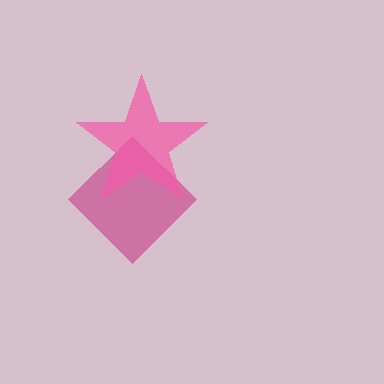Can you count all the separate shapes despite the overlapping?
Yes, there are 2 separate shapes.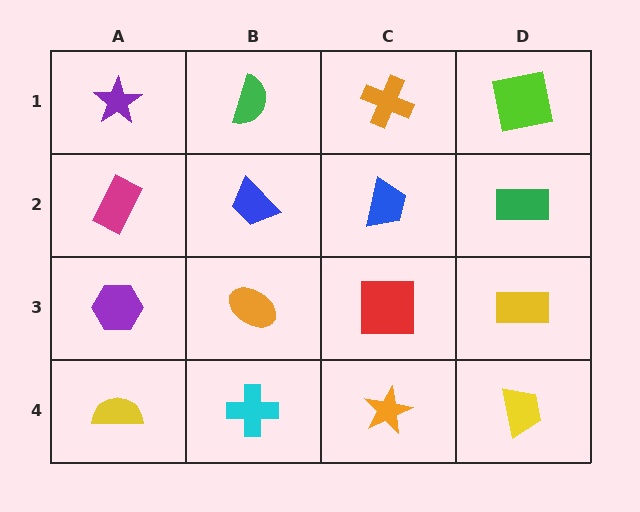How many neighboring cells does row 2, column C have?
4.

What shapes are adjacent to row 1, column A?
A magenta rectangle (row 2, column A), a green semicircle (row 1, column B).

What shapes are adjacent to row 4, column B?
An orange ellipse (row 3, column B), a yellow semicircle (row 4, column A), an orange star (row 4, column C).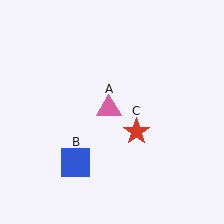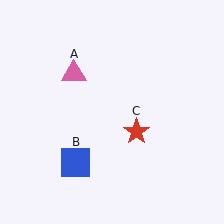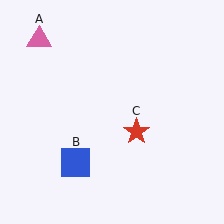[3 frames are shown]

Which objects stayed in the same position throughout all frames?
Blue square (object B) and red star (object C) remained stationary.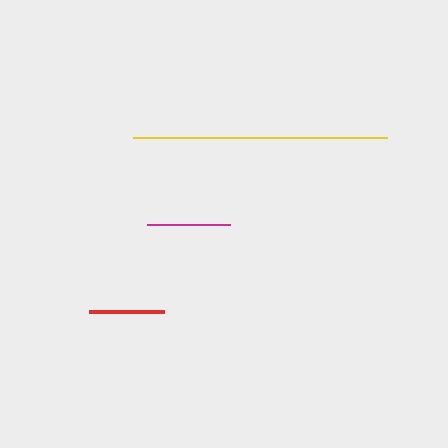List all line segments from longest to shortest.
From longest to shortest: yellow, magenta, red.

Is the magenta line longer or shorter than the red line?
The magenta line is longer than the red line.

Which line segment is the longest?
The yellow line is the longest at approximately 254 pixels.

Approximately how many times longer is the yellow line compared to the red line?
The yellow line is approximately 3.4 times the length of the red line.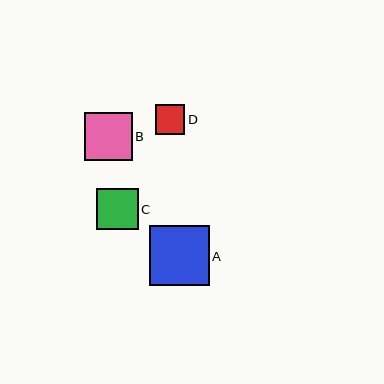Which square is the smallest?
Square D is the smallest with a size of approximately 30 pixels.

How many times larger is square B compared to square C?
Square B is approximately 1.2 times the size of square C.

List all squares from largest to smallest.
From largest to smallest: A, B, C, D.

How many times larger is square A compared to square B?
Square A is approximately 1.3 times the size of square B.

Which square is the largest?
Square A is the largest with a size of approximately 60 pixels.